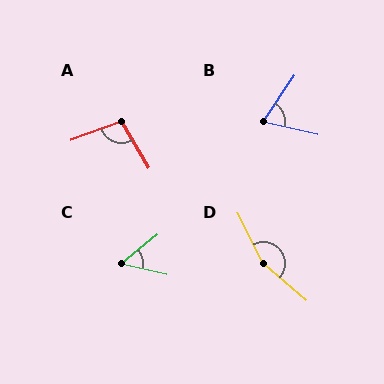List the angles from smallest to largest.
C (51°), B (69°), A (101°), D (158°).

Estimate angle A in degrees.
Approximately 101 degrees.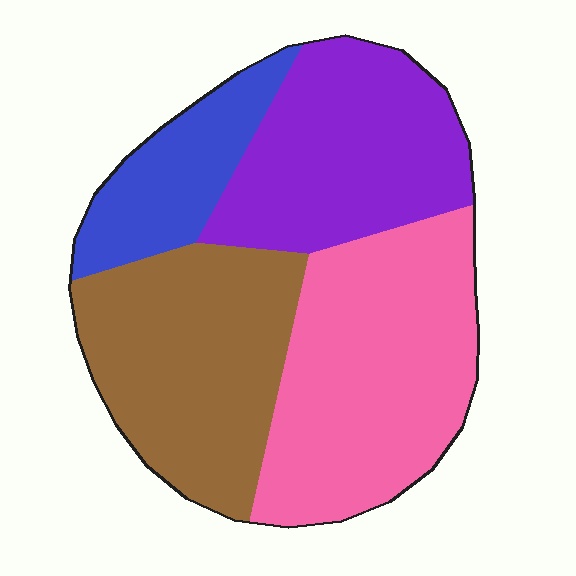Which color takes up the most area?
Pink, at roughly 35%.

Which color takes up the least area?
Blue, at roughly 15%.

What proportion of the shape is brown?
Brown covers 28% of the shape.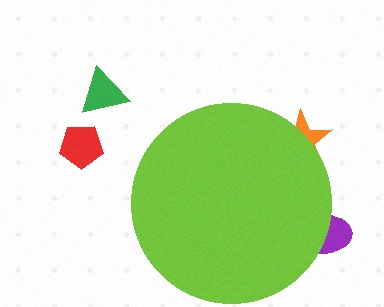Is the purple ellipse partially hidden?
Yes, the purple ellipse is partially hidden behind the lime circle.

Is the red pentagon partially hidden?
No, the red pentagon is fully visible.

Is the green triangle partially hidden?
No, the green triangle is fully visible.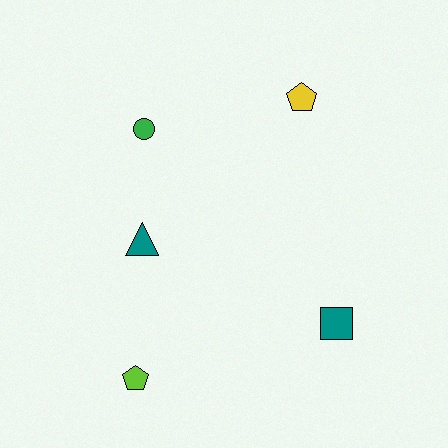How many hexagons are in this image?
There are no hexagons.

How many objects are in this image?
There are 5 objects.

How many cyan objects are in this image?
There are no cyan objects.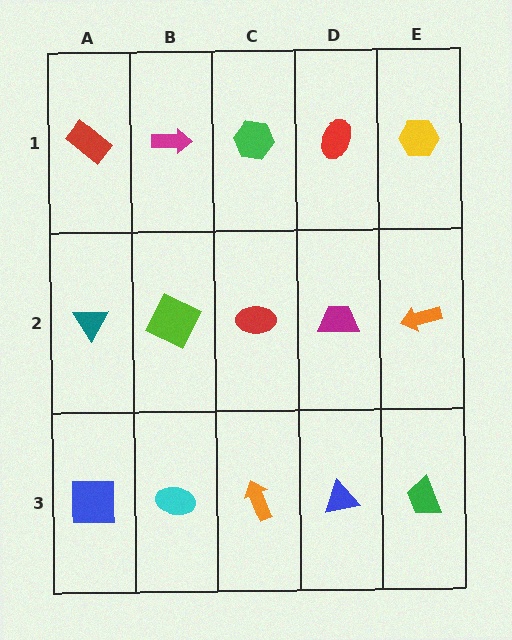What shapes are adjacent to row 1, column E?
An orange arrow (row 2, column E), a red ellipse (row 1, column D).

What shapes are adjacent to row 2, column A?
A red rectangle (row 1, column A), a blue square (row 3, column A), a lime square (row 2, column B).